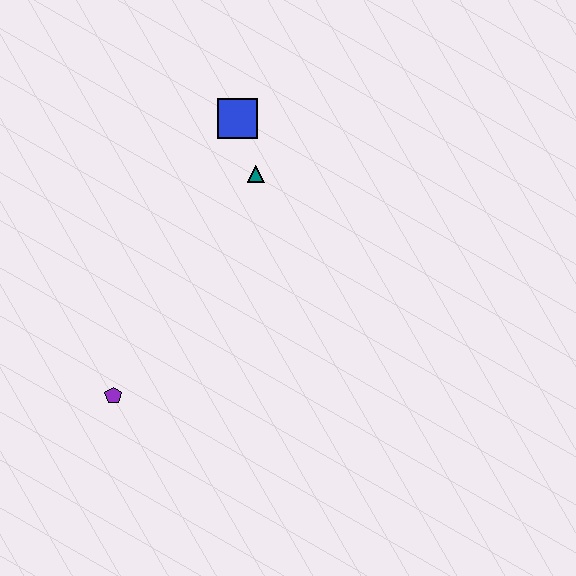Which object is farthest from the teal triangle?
The purple pentagon is farthest from the teal triangle.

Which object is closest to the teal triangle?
The blue square is closest to the teal triangle.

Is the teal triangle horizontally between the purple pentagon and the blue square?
No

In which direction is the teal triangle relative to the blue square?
The teal triangle is below the blue square.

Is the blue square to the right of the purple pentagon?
Yes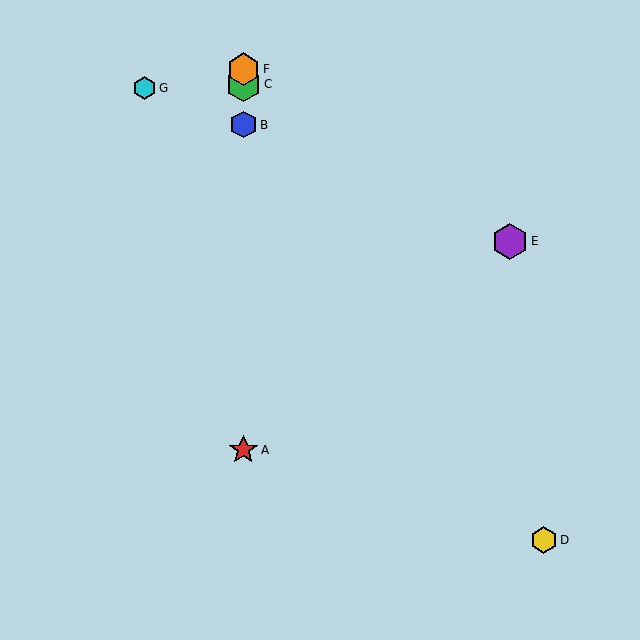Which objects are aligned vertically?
Objects A, B, C, F are aligned vertically.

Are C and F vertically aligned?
Yes, both are at x≈243.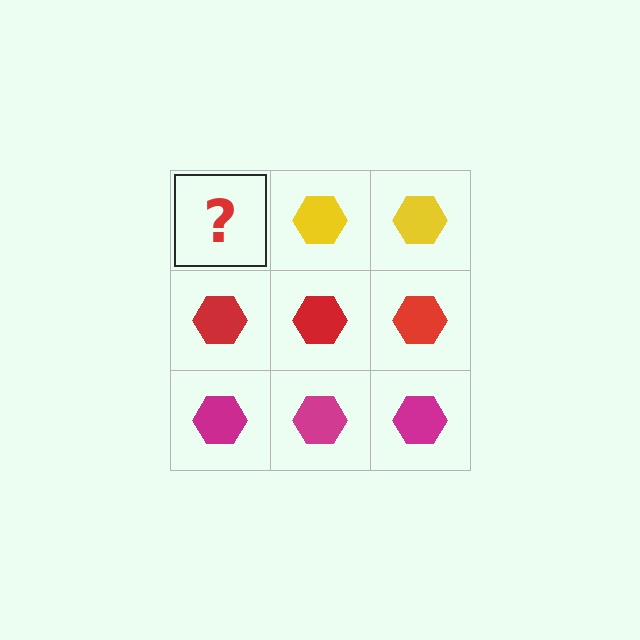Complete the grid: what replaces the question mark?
The question mark should be replaced with a yellow hexagon.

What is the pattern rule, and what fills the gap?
The rule is that each row has a consistent color. The gap should be filled with a yellow hexagon.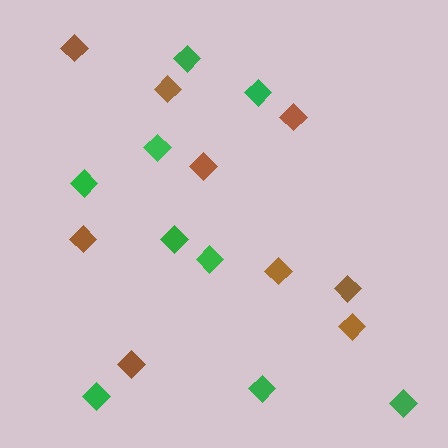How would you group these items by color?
There are 2 groups: one group of brown diamonds (9) and one group of green diamonds (9).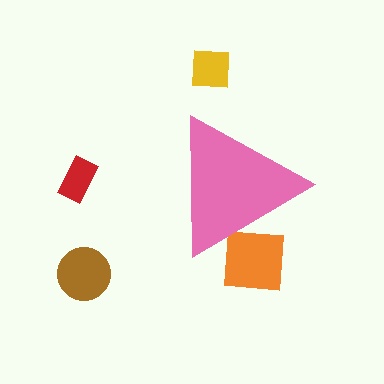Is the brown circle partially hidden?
No, the brown circle is fully visible.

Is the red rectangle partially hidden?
No, the red rectangle is fully visible.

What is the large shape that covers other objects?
A pink triangle.